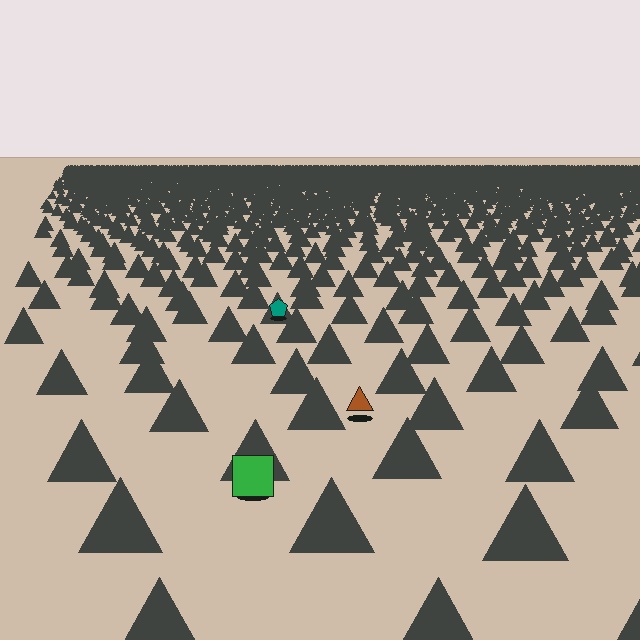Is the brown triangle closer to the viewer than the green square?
No. The green square is closer — you can tell from the texture gradient: the ground texture is coarser near it.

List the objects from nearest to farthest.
From nearest to farthest: the green square, the brown triangle, the teal pentagon.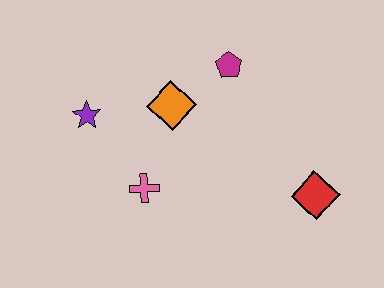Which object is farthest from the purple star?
The red diamond is farthest from the purple star.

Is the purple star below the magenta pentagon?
Yes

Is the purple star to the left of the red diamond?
Yes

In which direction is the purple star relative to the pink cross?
The purple star is above the pink cross.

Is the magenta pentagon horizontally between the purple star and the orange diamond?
No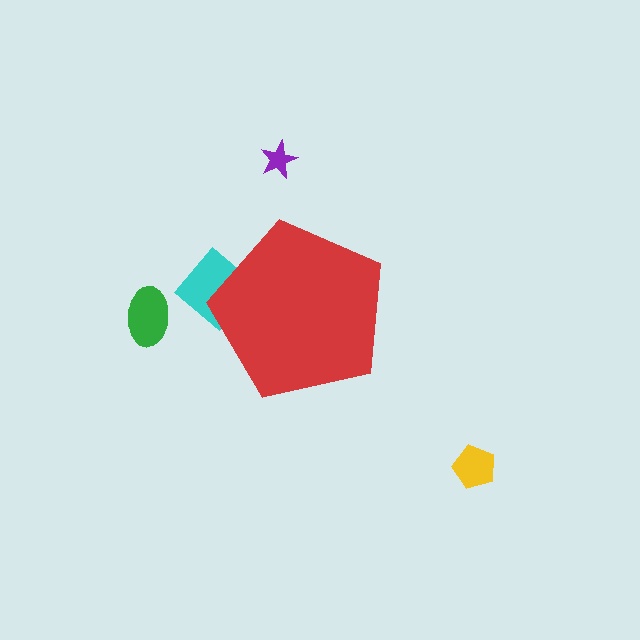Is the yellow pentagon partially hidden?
No, the yellow pentagon is fully visible.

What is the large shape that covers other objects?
A red pentagon.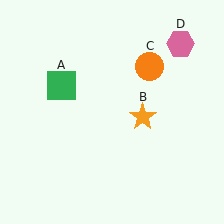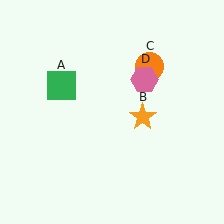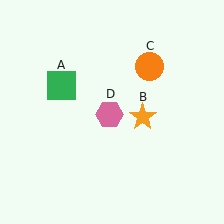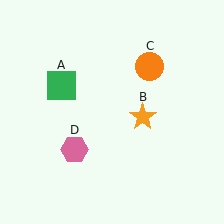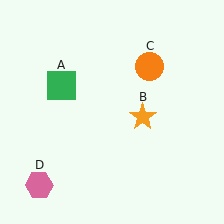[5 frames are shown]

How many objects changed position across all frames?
1 object changed position: pink hexagon (object D).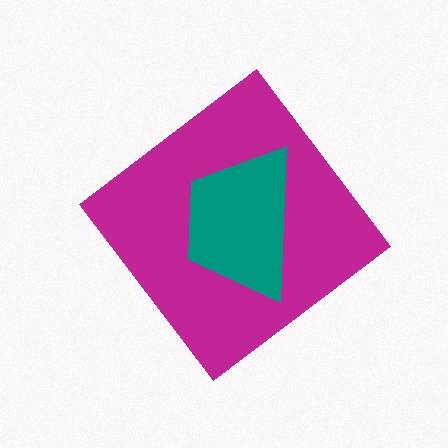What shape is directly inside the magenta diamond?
The teal trapezoid.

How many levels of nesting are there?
2.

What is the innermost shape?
The teal trapezoid.